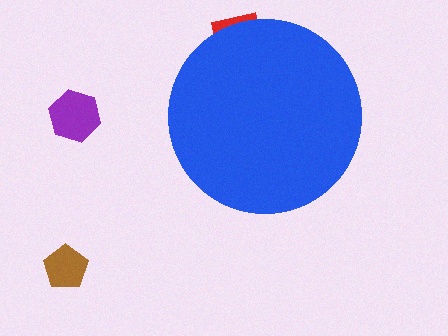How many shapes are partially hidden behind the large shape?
1 shape is partially hidden.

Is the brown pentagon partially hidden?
No, the brown pentagon is fully visible.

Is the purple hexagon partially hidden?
No, the purple hexagon is fully visible.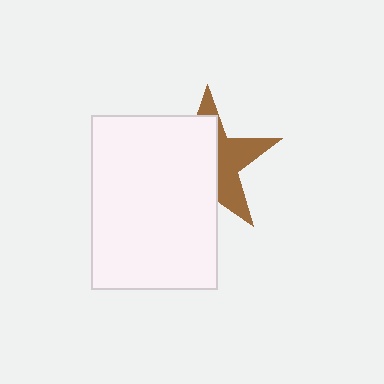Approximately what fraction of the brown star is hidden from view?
Roughly 58% of the brown star is hidden behind the white rectangle.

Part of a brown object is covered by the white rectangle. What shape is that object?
It is a star.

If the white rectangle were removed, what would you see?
You would see the complete brown star.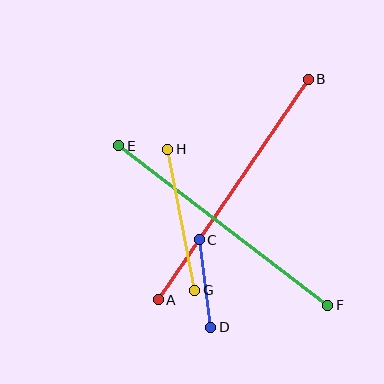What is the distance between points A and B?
The distance is approximately 267 pixels.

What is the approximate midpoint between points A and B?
The midpoint is at approximately (233, 190) pixels.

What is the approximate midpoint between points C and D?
The midpoint is at approximately (205, 284) pixels.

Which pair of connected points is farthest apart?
Points A and B are farthest apart.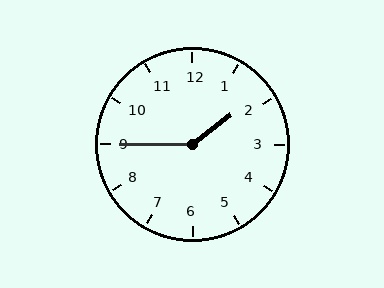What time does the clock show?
1:45.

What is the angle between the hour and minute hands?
Approximately 142 degrees.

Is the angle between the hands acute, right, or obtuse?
It is obtuse.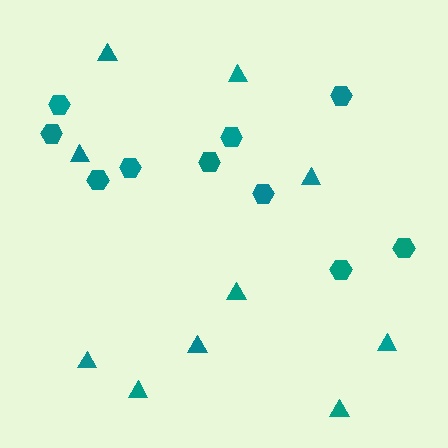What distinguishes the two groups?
There are 2 groups: one group of triangles (10) and one group of hexagons (10).